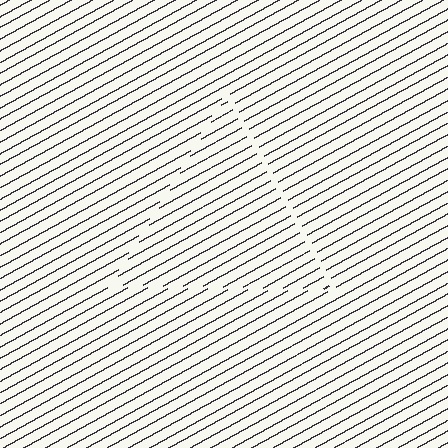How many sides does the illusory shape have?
3 sides — the line-ends trace a triangle.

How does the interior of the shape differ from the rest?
The interior of the shape contains the same grating, shifted by half a period — the contour is defined by the phase discontinuity where line-ends from the inner and outer gratings abut.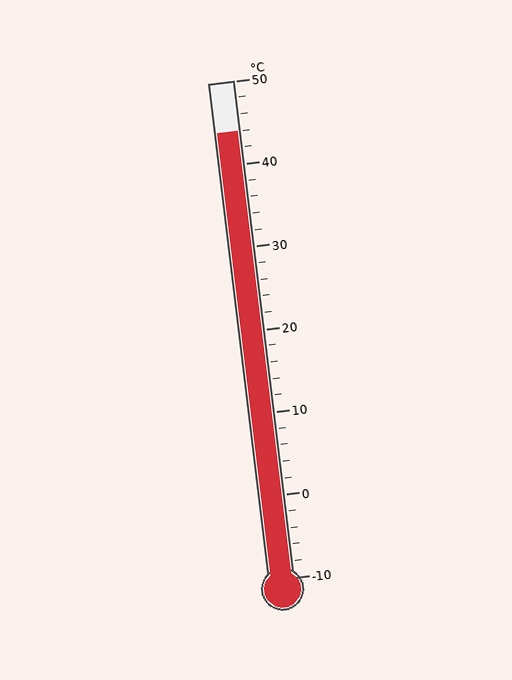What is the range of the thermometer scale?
The thermometer scale ranges from -10°C to 50°C.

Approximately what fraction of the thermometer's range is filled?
The thermometer is filled to approximately 90% of its range.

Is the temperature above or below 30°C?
The temperature is above 30°C.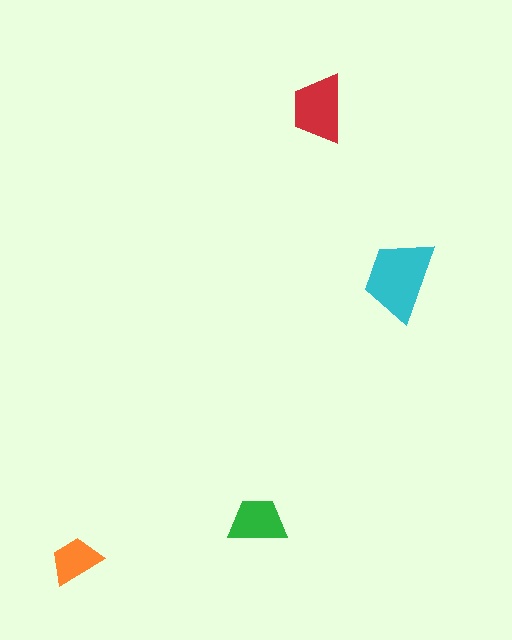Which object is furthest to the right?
The cyan trapezoid is rightmost.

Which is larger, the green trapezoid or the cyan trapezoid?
The cyan one.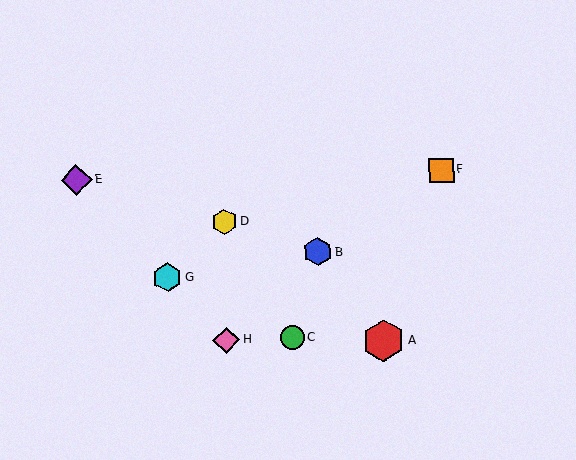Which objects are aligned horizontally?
Objects E, F are aligned horizontally.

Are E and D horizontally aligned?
No, E is at y≈180 and D is at y≈221.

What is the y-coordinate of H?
Object H is at y≈340.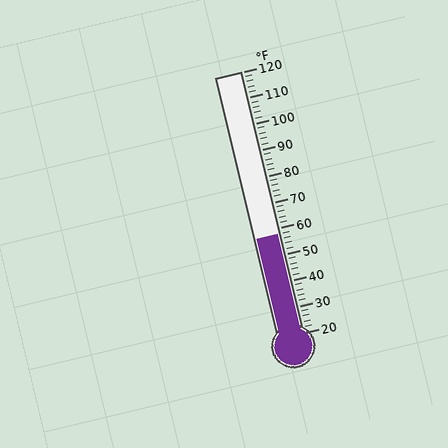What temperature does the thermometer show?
The thermometer shows approximately 58°F.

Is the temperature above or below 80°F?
The temperature is below 80°F.